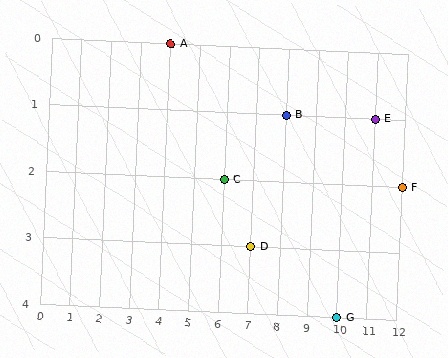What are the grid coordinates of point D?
Point D is at grid coordinates (7, 3).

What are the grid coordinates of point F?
Point F is at grid coordinates (12, 2).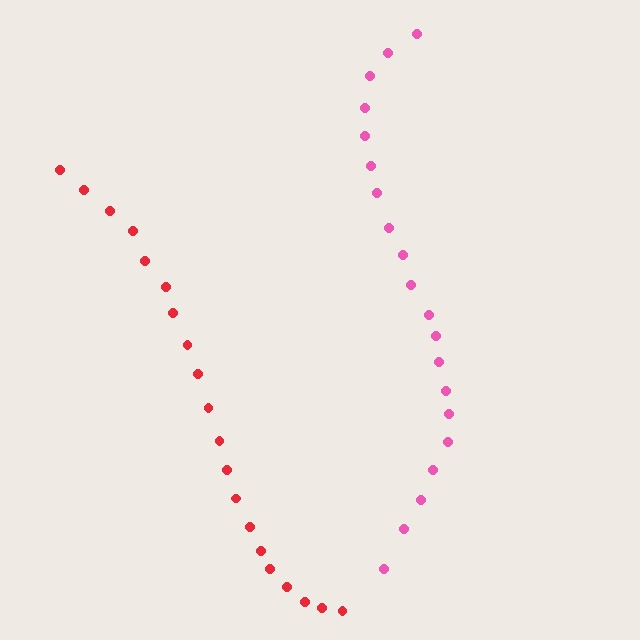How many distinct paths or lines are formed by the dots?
There are 2 distinct paths.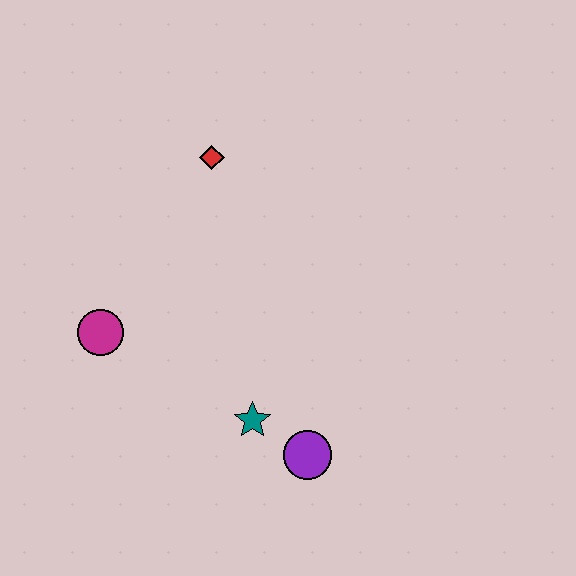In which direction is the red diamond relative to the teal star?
The red diamond is above the teal star.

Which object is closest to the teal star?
The purple circle is closest to the teal star.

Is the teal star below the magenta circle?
Yes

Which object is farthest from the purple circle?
The red diamond is farthest from the purple circle.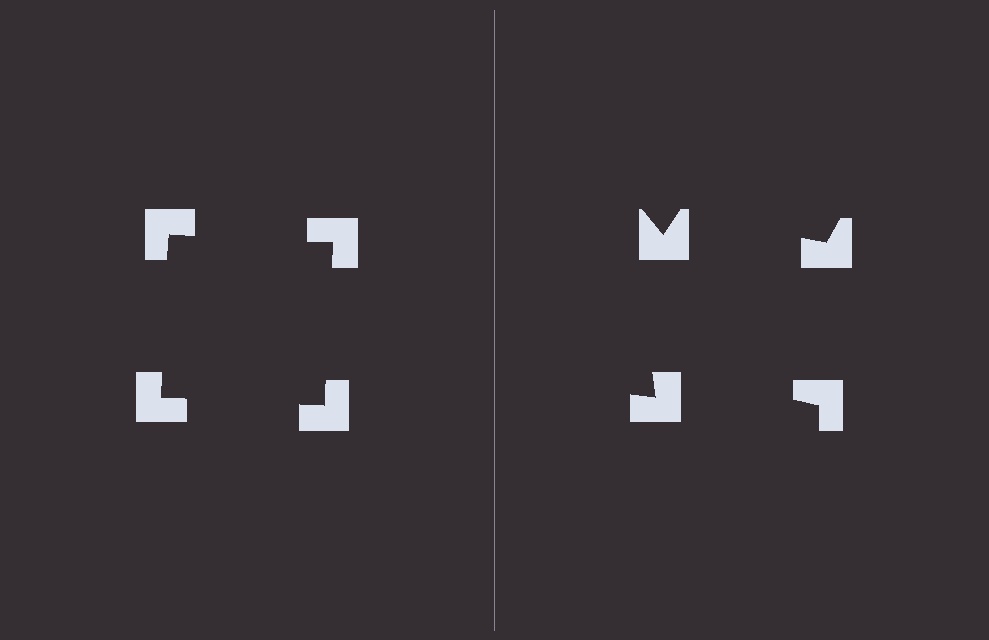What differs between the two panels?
The notched squares are positioned identically on both sides; only the wedge orientations differ. On the left they align to a square; on the right they are misaligned.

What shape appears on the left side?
An illusory square.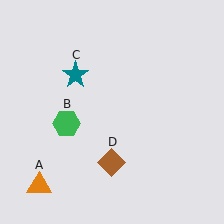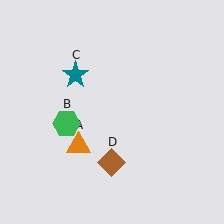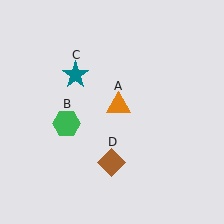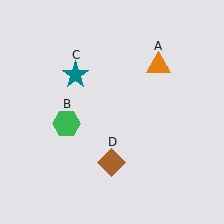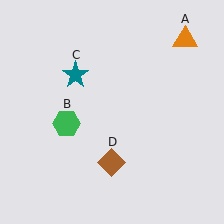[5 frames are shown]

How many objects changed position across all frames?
1 object changed position: orange triangle (object A).